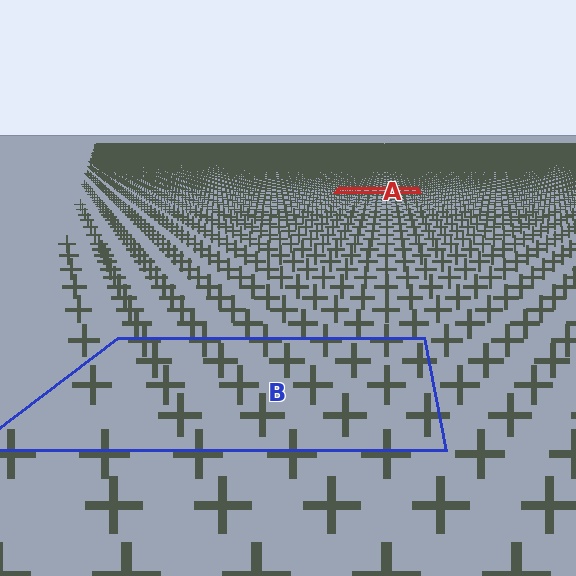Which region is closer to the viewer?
Region B is closer. The texture elements there are larger and more spread out.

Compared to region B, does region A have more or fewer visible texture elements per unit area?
Region A has more texture elements per unit area — they are packed more densely because it is farther away.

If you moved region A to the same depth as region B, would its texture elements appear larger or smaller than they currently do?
They would appear larger. At a closer depth, the same texture elements are projected at a bigger on-screen size.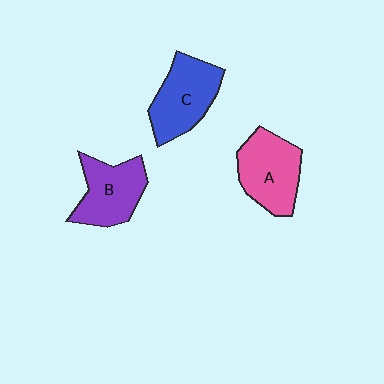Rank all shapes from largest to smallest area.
From largest to smallest: A (pink), C (blue), B (purple).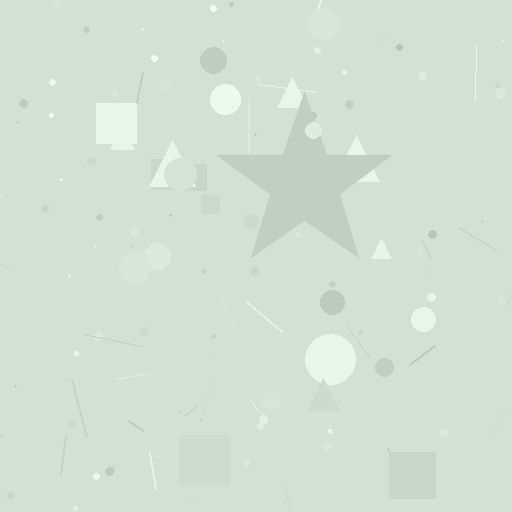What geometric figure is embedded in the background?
A star is embedded in the background.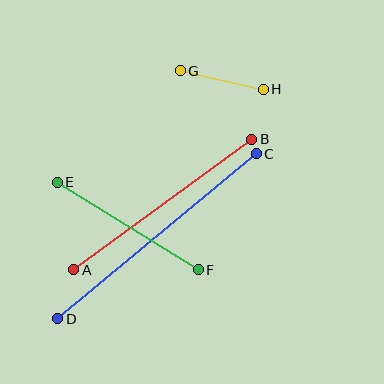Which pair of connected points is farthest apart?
Points C and D are farthest apart.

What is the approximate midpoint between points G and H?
The midpoint is at approximately (222, 80) pixels.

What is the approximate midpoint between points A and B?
The midpoint is at approximately (163, 205) pixels.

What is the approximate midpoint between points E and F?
The midpoint is at approximately (128, 226) pixels.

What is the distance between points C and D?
The distance is approximately 258 pixels.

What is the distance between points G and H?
The distance is approximately 85 pixels.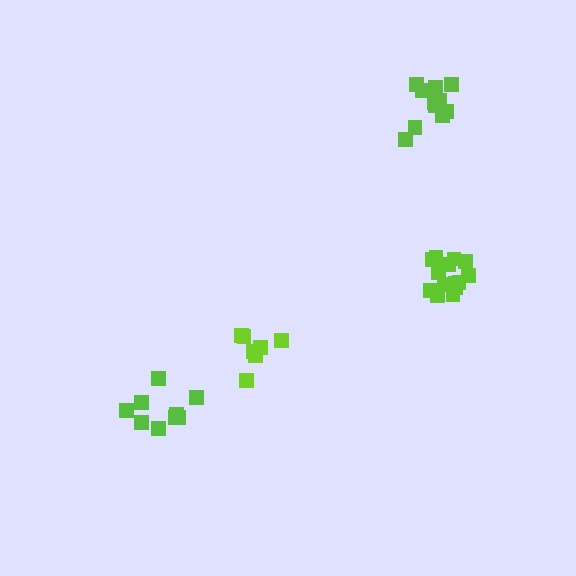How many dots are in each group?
Group 1: 14 dots, Group 2: 8 dots, Group 3: 9 dots, Group 4: 12 dots (43 total).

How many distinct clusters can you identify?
There are 4 distinct clusters.